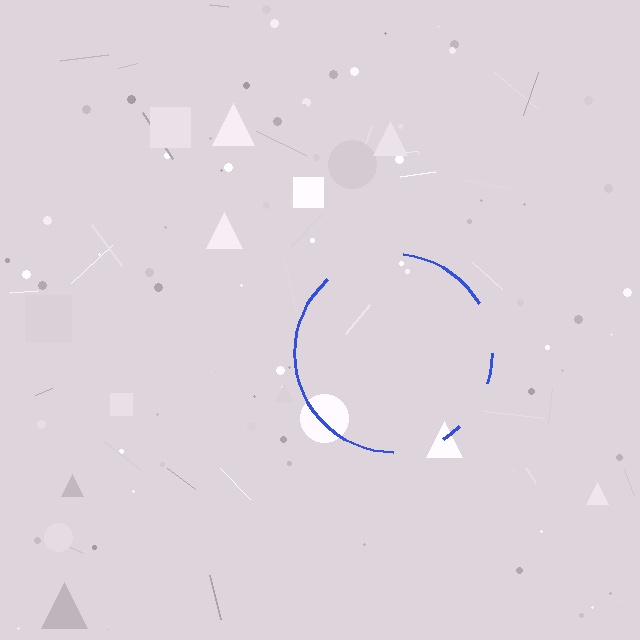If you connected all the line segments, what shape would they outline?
They would outline a circle.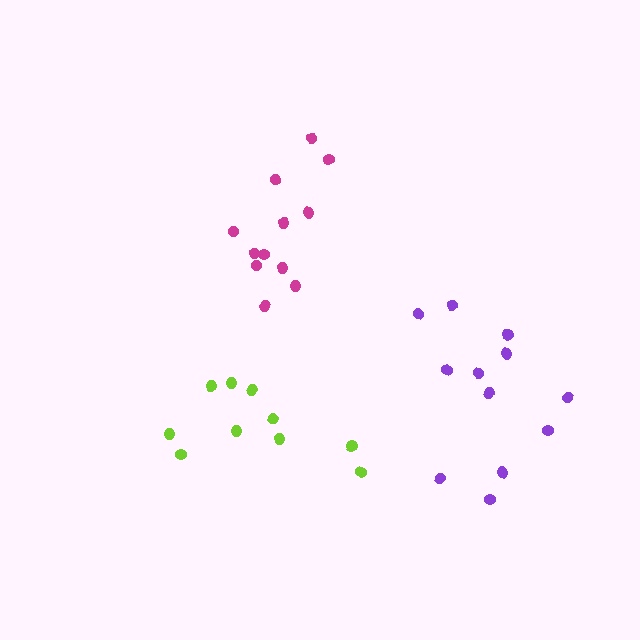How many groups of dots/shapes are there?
There are 3 groups.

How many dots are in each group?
Group 1: 12 dots, Group 2: 10 dots, Group 3: 12 dots (34 total).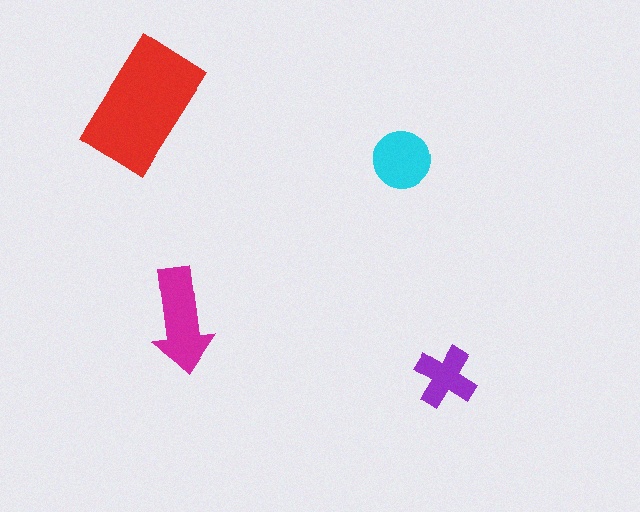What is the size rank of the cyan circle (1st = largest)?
3rd.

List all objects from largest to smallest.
The red rectangle, the magenta arrow, the cyan circle, the purple cross.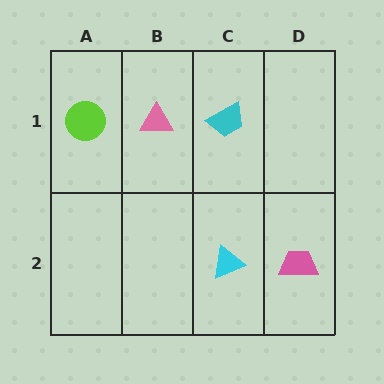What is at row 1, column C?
A cyan trapezoid.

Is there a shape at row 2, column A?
No, that cell is empty.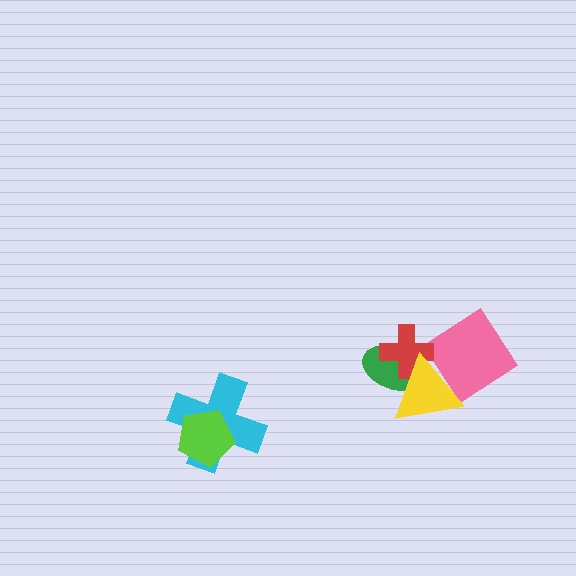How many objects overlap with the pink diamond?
1 object overlaps with the pink diamond.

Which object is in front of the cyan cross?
The lime pentagon is in front of the cyan cross.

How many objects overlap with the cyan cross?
1 object overlaps with the cyan cross.